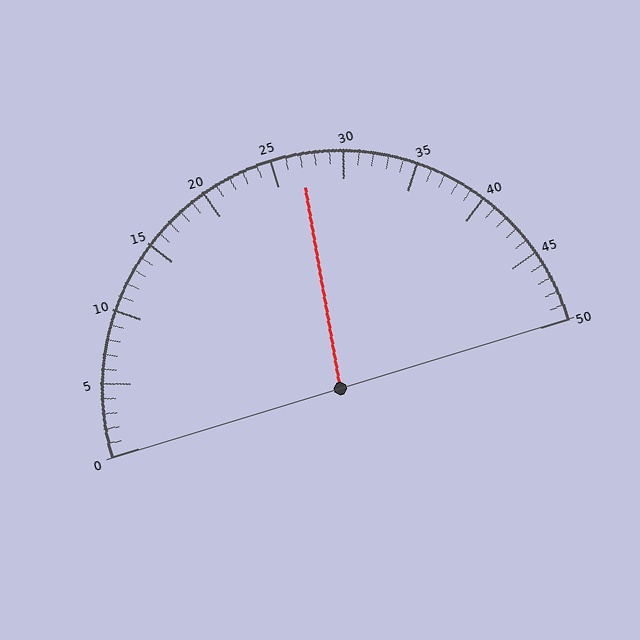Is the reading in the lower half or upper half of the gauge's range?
The reading is in the upper half of the range (0 to 50).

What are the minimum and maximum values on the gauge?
The gauge ranges from 0 to 50.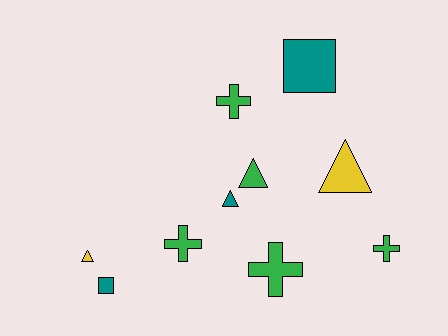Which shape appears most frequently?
Cross, with 4 objects.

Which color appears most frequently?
Green, with 5 objects.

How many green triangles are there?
There is 1 green triangle.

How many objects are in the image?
There are 10 objects.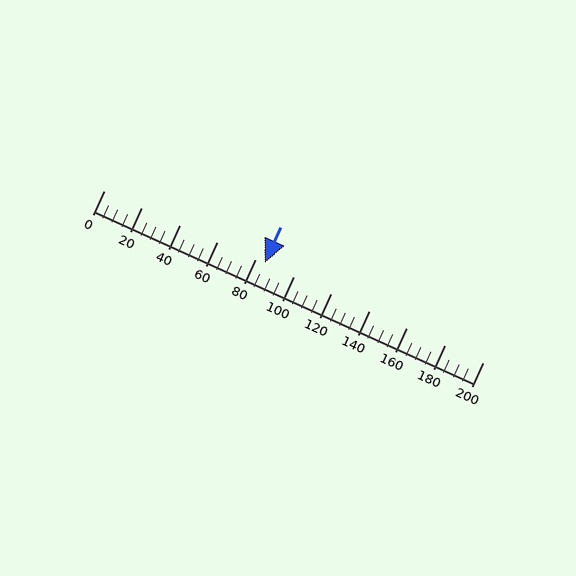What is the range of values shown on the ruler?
The ruler shows values from 0 to 200.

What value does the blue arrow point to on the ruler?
The blue arrow points to approximately 85.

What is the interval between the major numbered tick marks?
The major tick marks are spaced 20 units apart.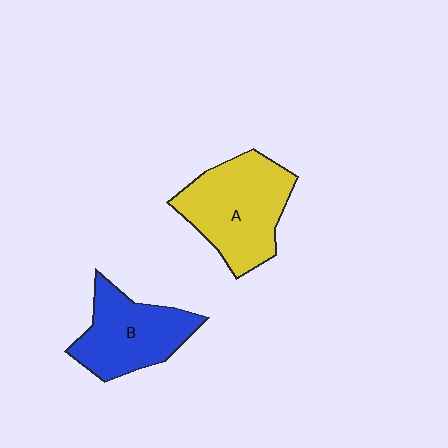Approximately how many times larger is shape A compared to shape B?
Approximately 1.2 times.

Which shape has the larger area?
Shape A (yellow).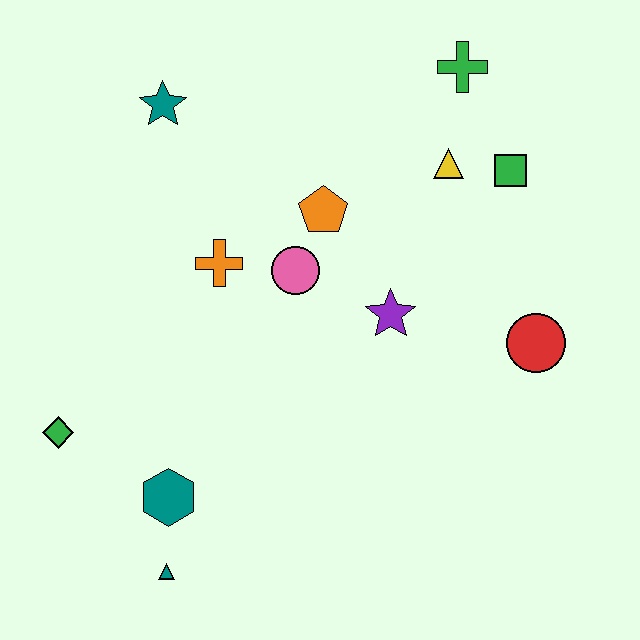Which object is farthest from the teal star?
The teal triangle is farthest from the teal star.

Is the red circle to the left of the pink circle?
No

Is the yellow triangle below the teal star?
Yes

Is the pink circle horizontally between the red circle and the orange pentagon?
No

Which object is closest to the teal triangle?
The teal hexagon is closest to the teal triangle.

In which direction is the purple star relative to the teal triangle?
The purple star is above the teal triangle.